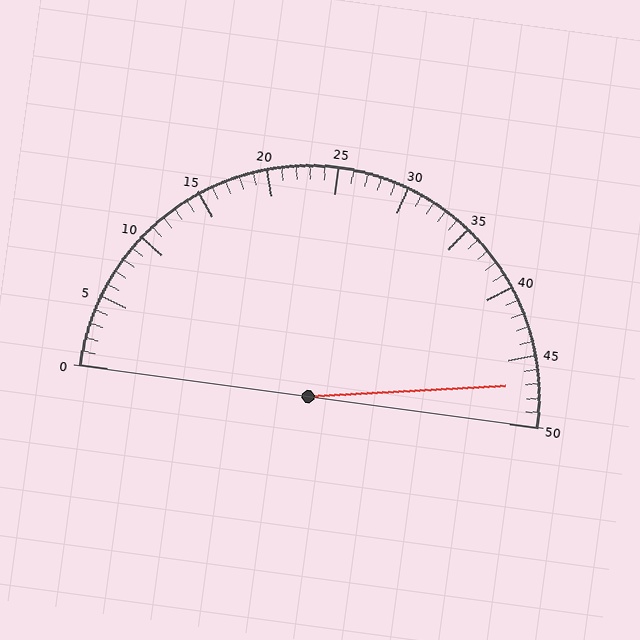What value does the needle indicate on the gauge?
The needle indicates approximately 47.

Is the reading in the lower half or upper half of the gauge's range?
The reading is in the upper half of the range (0 to 50).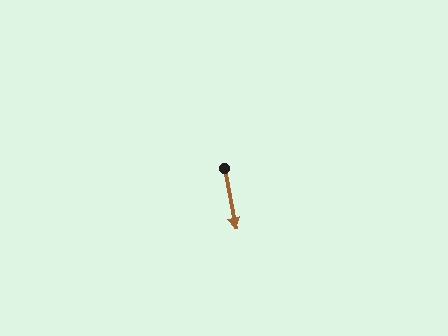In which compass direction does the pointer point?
South.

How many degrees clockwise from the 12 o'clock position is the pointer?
Approximately 169 degrees.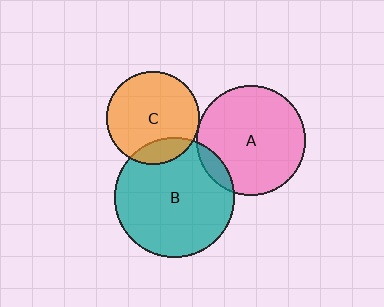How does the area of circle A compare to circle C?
Approximately 1.4 times.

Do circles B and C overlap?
Yes.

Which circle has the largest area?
Circle B (teal).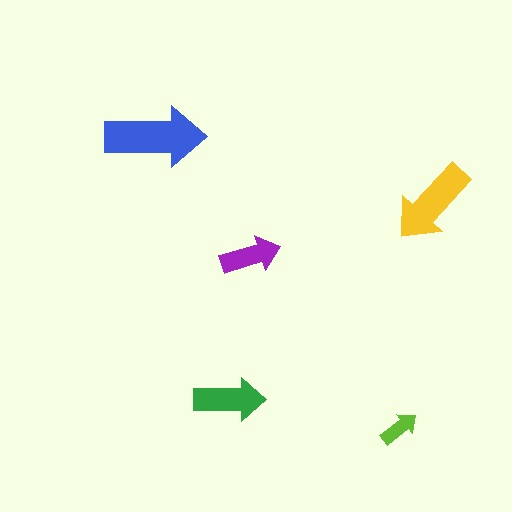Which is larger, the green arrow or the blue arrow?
The blue one.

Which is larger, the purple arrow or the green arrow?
The green one.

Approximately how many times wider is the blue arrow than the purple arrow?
About 1.5 times wider.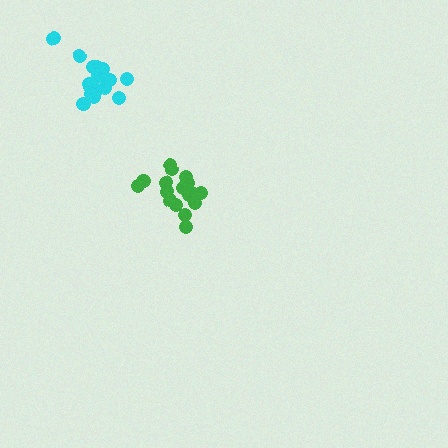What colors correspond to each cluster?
The clusters are colored: cyan, green.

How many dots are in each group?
Group 1: 17 dots, Group 2: 19 dots (36 total).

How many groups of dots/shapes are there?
There are 2 groups.